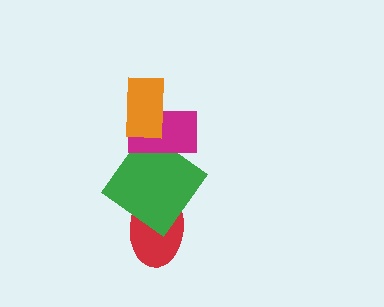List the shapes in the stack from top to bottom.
From top to bottom: the orange rectangle, the magenta rectangle, the green diamond, the red ellipse.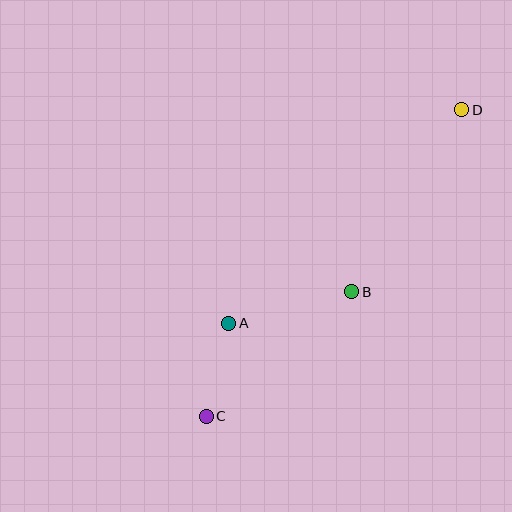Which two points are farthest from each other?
Points C and D are farthest from each other.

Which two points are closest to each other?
Points A and C are closest to each other.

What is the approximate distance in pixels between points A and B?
The distance between A and B is approximately 127 pixels.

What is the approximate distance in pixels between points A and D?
The distance between A and D is approximately 316 pixels.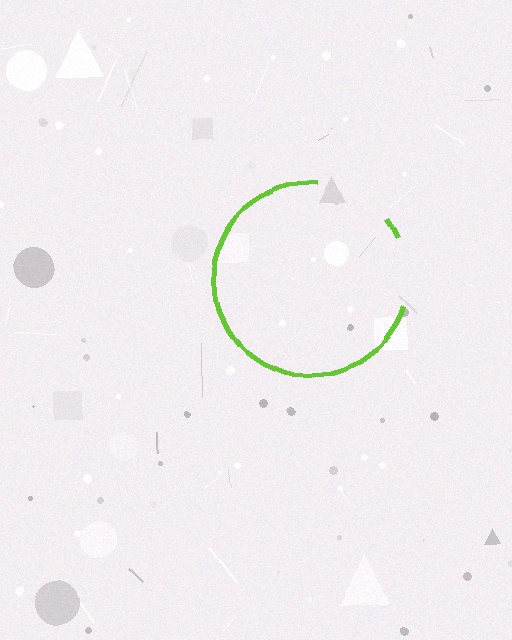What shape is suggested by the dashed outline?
The dashed outline suggests a circle.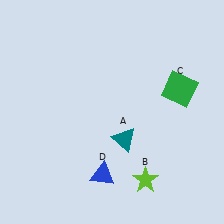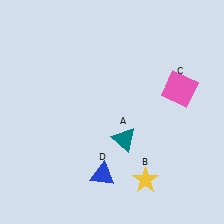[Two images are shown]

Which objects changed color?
B changed from lime to yellow. C changed from green to pink.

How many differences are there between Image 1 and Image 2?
There are 2 differences between the two images.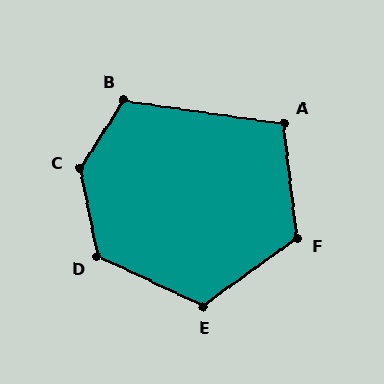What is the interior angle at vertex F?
Approximately 119 degrees (obtuse).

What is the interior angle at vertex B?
Approximately 114 degrees (obtuse).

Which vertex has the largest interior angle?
C, at approximately 136 degrees.